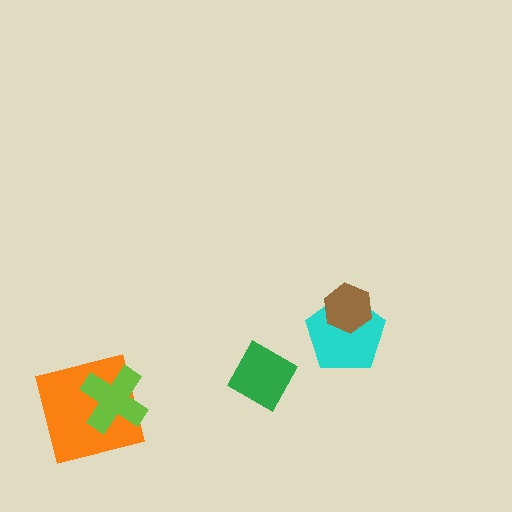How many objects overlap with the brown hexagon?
1 object overlaps with the brown hexagon.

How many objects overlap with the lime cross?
1 object overlaps with the lime cross.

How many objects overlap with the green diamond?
0 objects overlap with the green diamond.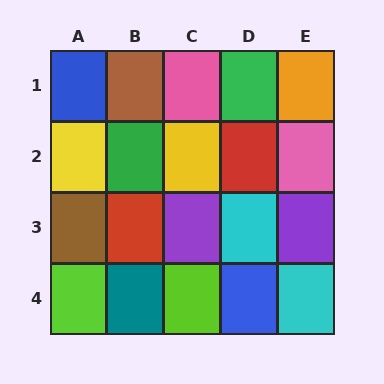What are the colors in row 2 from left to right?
Yellow, green, yellow, red, pink.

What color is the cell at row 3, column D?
Cyan.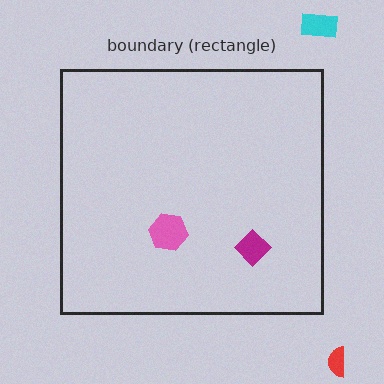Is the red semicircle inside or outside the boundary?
Outside.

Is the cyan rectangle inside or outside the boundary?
Outside.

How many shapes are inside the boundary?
2 inside, 2 outside.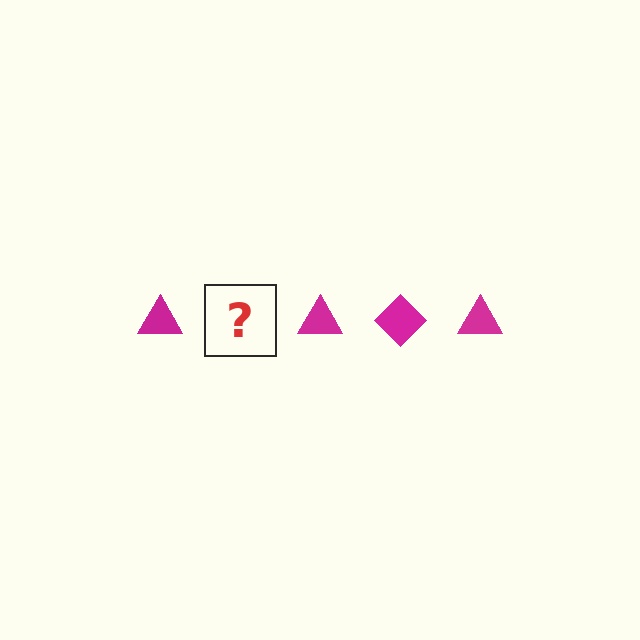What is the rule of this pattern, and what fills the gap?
The rule is that the pattern cycles through triangle, diamond shapes in magenta. The gap should be filled with a magenta diamond.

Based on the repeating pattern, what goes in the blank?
The blank should be a magenta diamond.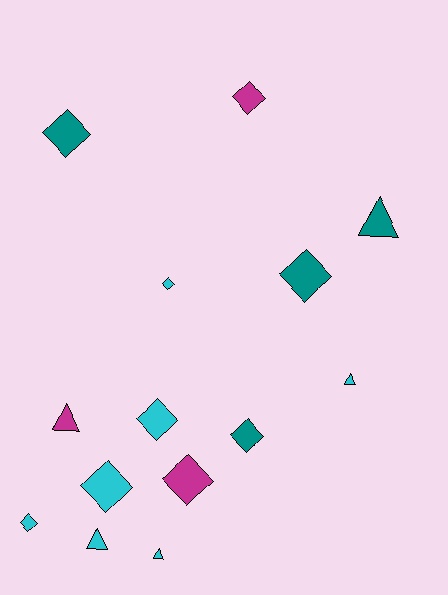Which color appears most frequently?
Cyan, with 7 objects.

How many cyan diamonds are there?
There are 4 cyan diamonds.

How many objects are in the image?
There are 14 objects.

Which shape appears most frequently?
Diamond, with 9 objects.